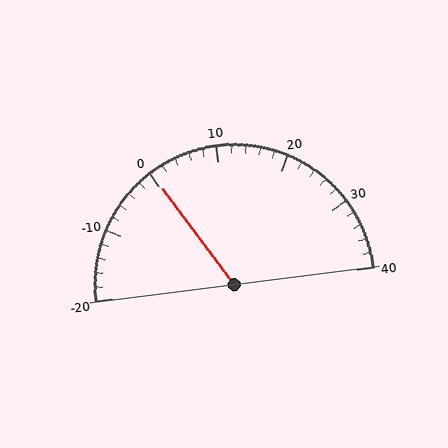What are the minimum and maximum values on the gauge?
The gauge ranges from -20 to 40.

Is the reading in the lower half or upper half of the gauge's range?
The reading is in the lower half of the range (-20 to 40).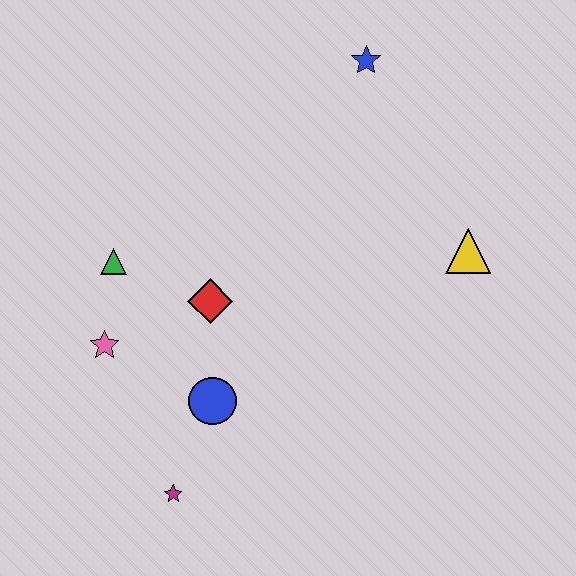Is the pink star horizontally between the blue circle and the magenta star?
No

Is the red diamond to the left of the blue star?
Yes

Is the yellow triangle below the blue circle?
No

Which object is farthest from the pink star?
The blue star is farthest from the pink star.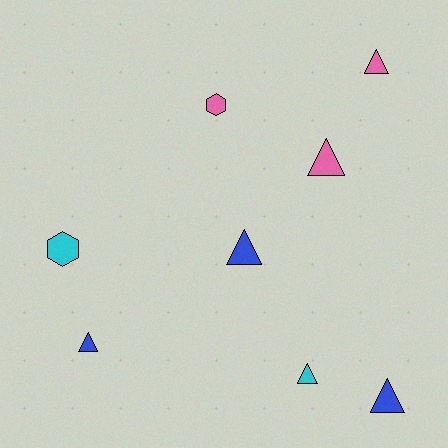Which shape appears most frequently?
Triangle, with 6 objects.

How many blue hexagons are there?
There are no blue hexagons.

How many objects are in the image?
There are 8 objects.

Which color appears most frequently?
Blue, with 3 objects.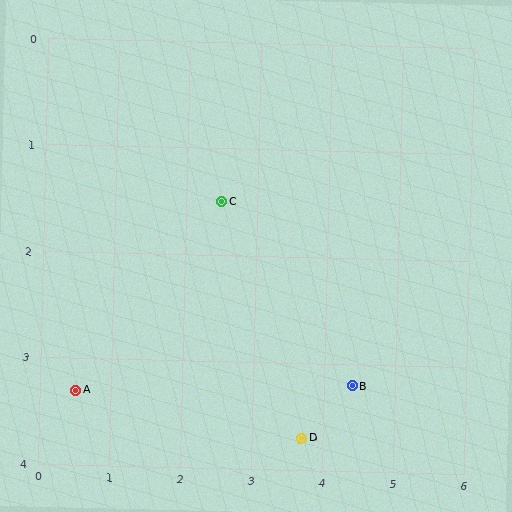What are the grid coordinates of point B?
Point B is at approximately (4.4, 3.2).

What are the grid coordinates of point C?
Point C is at approximately (2.5, 1.5).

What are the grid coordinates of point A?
Point A is at approximately (0.5, 3.3).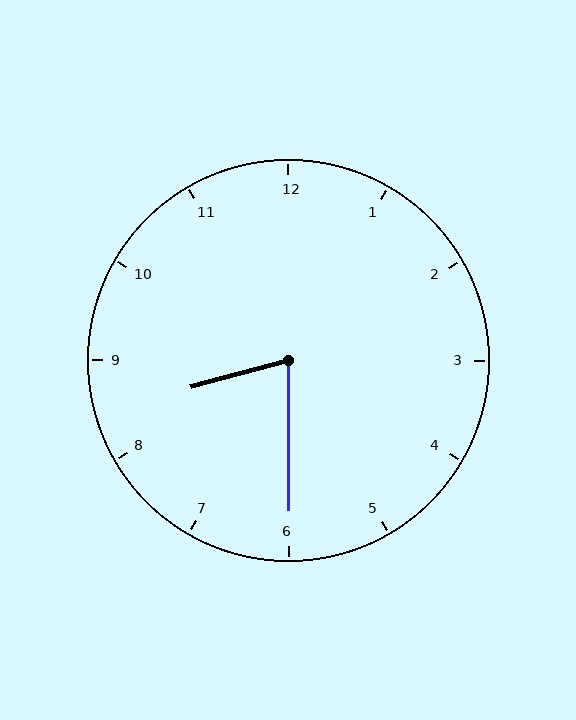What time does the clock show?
8:30.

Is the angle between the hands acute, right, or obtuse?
It is acute.